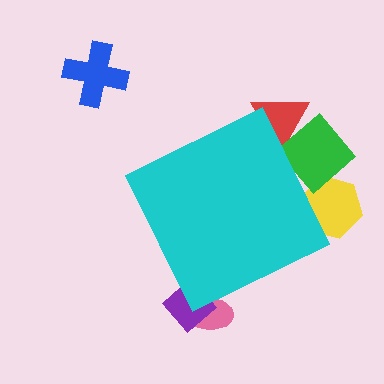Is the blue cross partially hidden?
No, the blue cross is fully visible.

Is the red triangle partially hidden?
Yes, the red triangle is partially hidden behind the cyan diamond.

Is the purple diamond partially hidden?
Yes, the purple diamond is partially hidden behind the cyan diamond.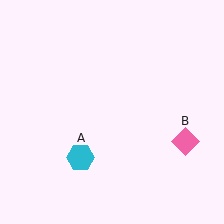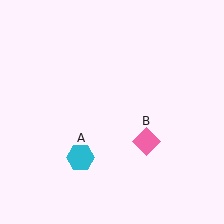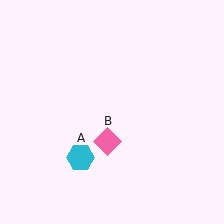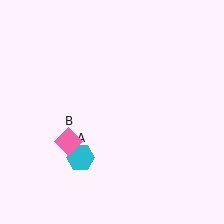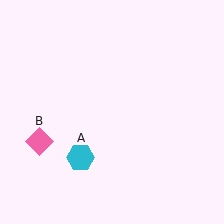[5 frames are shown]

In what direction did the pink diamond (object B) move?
The pink diamond (object B) moved left.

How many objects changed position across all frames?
1 object changed position: pink diamond (object B).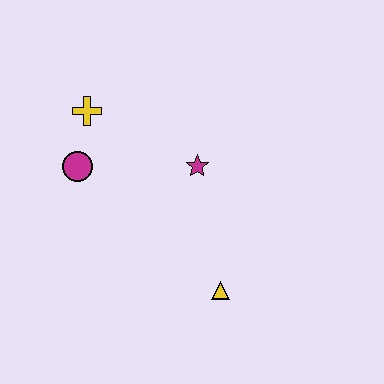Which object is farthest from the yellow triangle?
The yellow cross is farthest from the yellow triangle.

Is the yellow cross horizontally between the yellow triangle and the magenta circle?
Yes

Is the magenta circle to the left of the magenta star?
Yes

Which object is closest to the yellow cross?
The magenta circle is closest to the yellow cross.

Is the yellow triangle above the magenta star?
No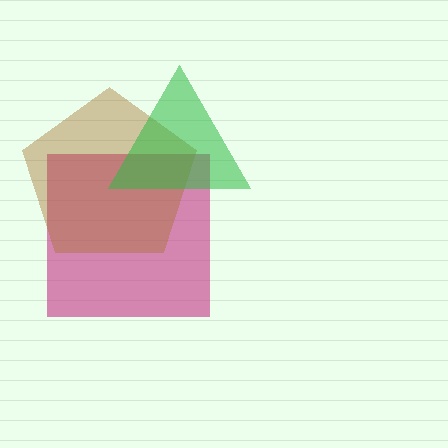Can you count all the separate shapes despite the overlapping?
Yes, there are 3 separate shapes.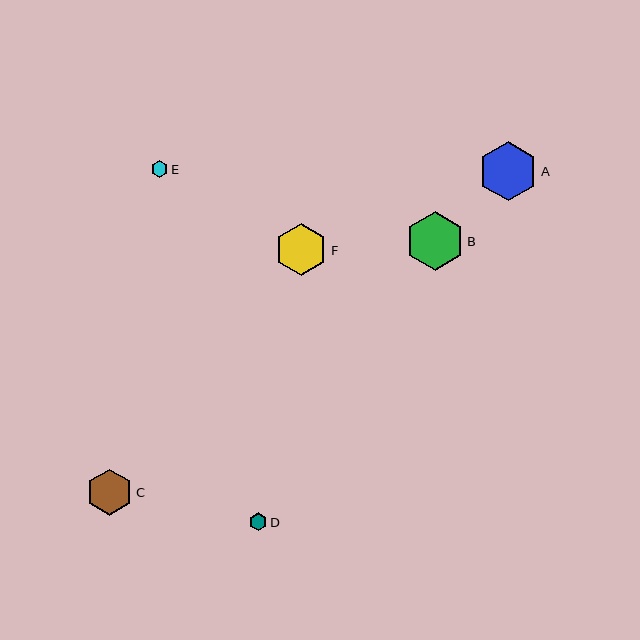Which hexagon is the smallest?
Hexagon E is the smallest with a size of approximately 17 pixels.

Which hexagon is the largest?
Hexagon A is the largest with a size of approximately 59 pixels.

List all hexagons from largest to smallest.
From largest to smallest: A, B, F, C, D, E.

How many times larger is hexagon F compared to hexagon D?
Hexagon F is approximately 3.0 times the size of hexagon D.